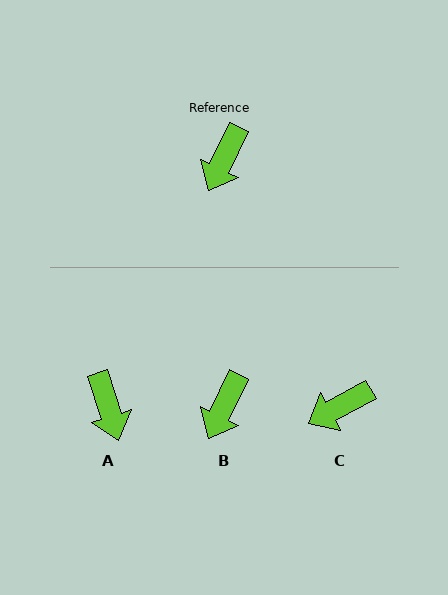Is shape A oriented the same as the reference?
No, it is off by about 44 degrees.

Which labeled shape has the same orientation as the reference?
B.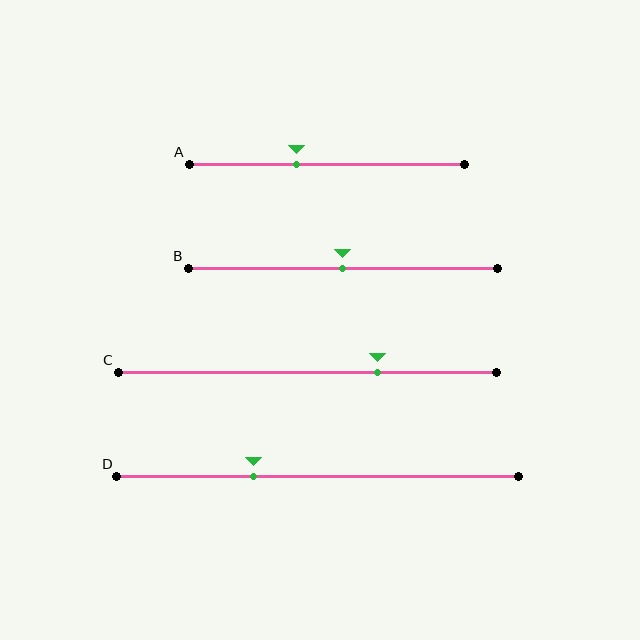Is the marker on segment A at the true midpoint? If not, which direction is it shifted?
No, the marker on segment A is shifted to the left by about 11% of the segment length.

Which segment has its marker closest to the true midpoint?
Segment B has its marker closest to the true midpoint.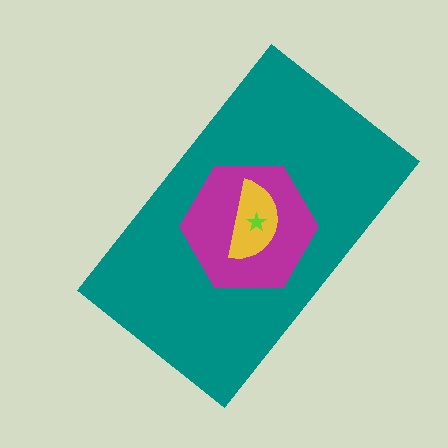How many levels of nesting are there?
4.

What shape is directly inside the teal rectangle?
The magenta hexagon.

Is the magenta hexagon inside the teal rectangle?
Yes.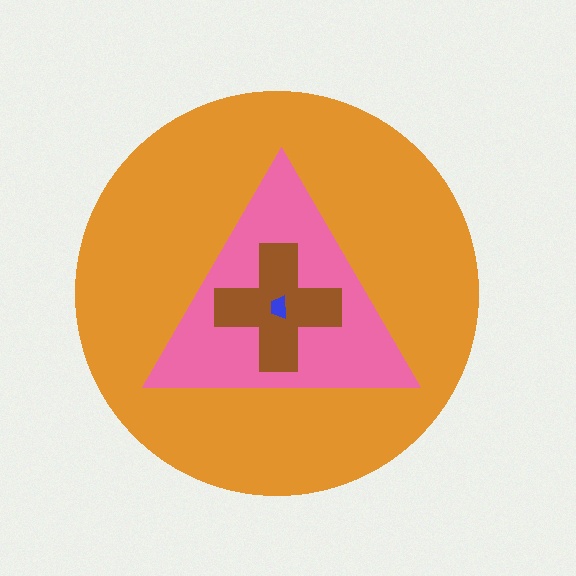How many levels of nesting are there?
4.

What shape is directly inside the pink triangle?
The brown cross.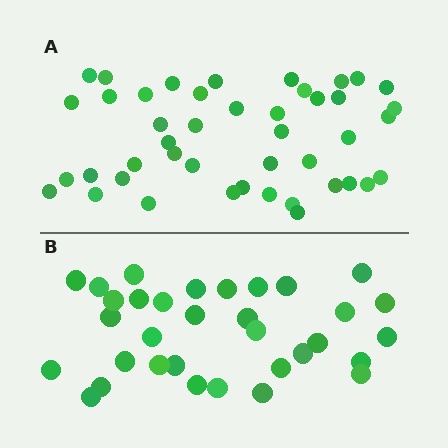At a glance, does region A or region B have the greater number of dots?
Region A (the top region) has more dots.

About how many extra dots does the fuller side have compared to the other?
Region A has roughly 12 or so more dots than region B.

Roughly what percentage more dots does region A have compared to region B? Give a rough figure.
About 35% more.